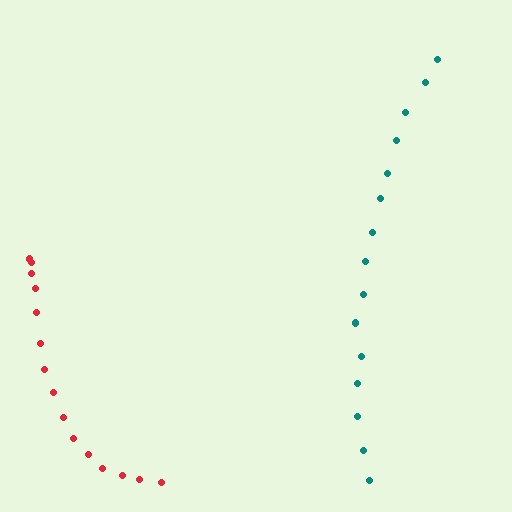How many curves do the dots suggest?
There are 2 distinct paths.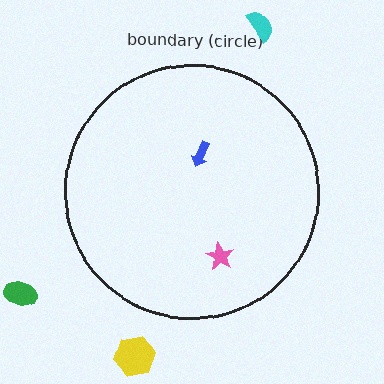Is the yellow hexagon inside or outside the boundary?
Outside.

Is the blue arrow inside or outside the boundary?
Inside.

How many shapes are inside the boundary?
2 inside, 3 outside.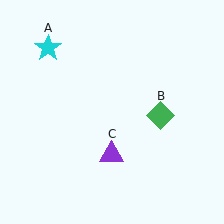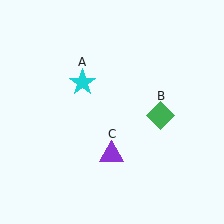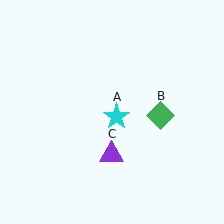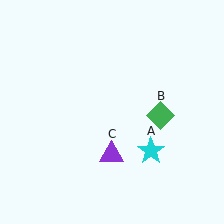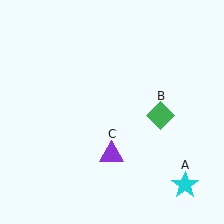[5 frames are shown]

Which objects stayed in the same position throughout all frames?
Green diamond (object B) and purple triangle (object C) remained stationary.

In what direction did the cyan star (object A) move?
The cyan star (object A) moved down and to the right.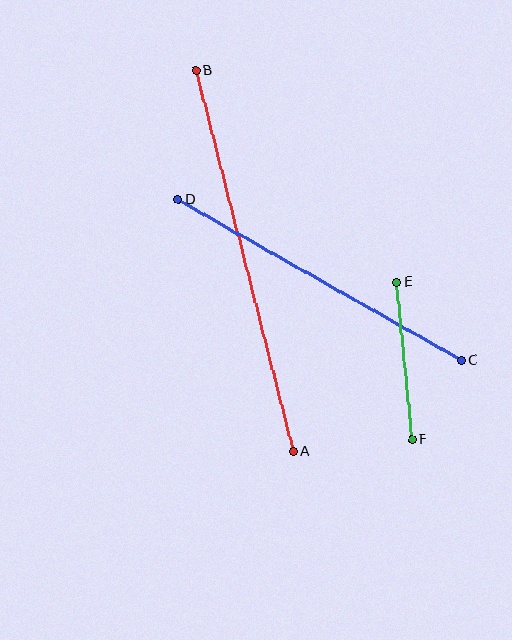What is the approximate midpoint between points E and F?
The midpoint is at approximately (404, 361) pixels.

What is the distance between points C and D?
The distance is approximately 325 pixels.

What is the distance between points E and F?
The distance is approximately 158 pixels.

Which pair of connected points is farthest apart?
Points A and B are farthest apart.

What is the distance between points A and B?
The distance is approximately 393 pixels.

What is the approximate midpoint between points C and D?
The midpoint is at approximately (320, 280) pixels.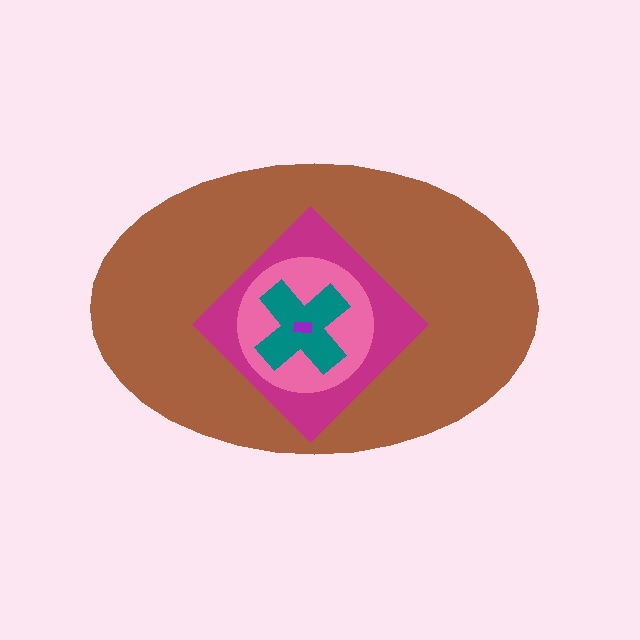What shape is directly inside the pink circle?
The teal cross.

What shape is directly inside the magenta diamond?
The pink circle.